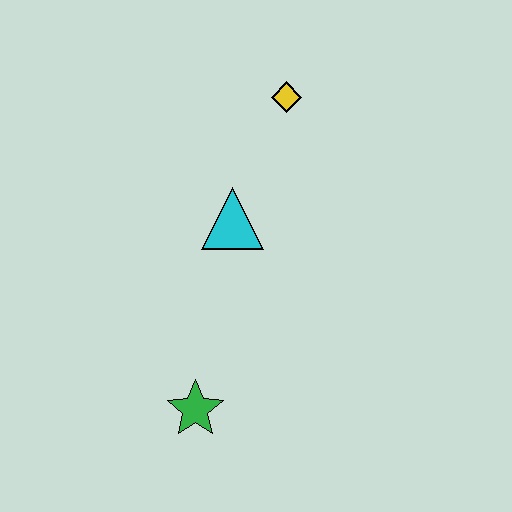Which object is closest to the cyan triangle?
The yellow diamond is closest to the cyan triangle.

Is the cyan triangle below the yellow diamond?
Yes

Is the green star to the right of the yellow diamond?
No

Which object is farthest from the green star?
The yellow diamond is farthest from the green star.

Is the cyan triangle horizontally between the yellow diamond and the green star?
Yes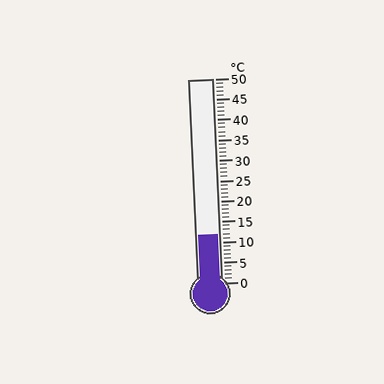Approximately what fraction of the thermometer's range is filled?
The thermometer is filled to approximately 25% of its range.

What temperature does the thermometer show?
The thermometer shows approximately 12°C.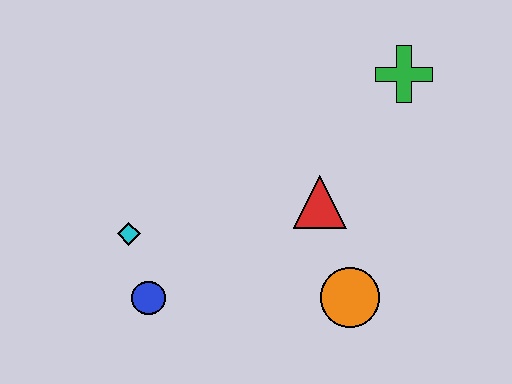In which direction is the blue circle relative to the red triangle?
The blue circle is to the left of the red triangle.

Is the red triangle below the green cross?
Yes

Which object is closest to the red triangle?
The orange circle is closest to the red triangle.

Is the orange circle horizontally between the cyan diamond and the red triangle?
No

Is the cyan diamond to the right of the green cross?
No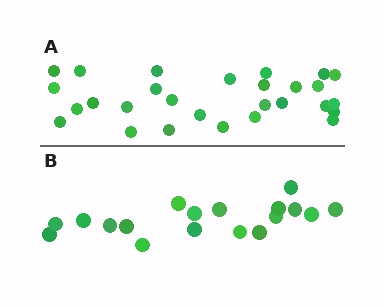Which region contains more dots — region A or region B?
Region A (the top region) has more dots.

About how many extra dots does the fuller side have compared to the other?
Region A has roughly 10 or so more dots than region B.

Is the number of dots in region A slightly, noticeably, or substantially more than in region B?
Region A has substantially more. The ratio is roughly 1.6 to 1.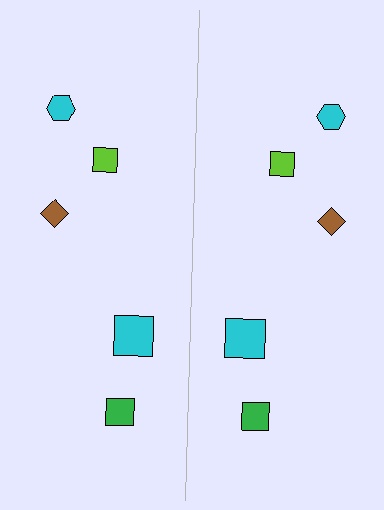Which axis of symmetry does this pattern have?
The pattern has a vertical axis of symmetry running through the center of the image.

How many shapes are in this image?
There are 10 shapes in this image.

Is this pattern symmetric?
Yes, this pattern has bilateral (reflection) symmetry.